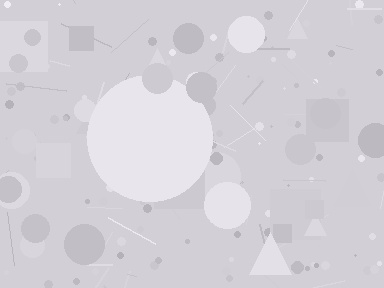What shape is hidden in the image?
A circle is hidden in the image.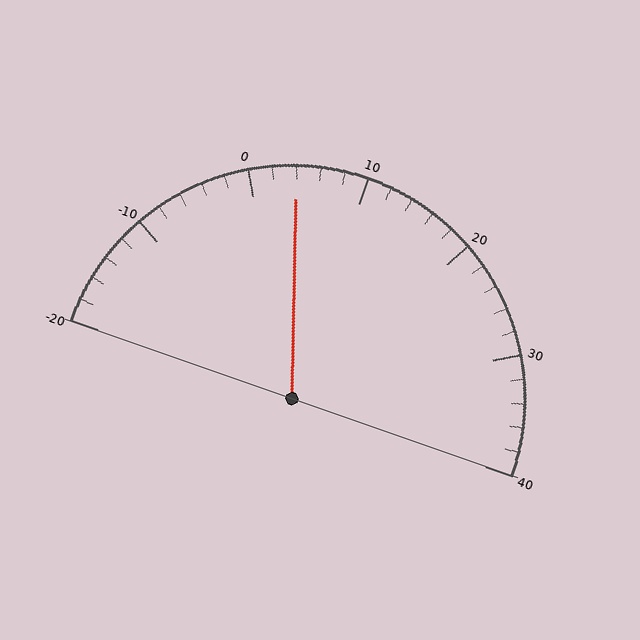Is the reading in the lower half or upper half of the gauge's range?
The reading is in the lower half of the range (-20 to 40).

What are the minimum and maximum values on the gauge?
The gauge ranges from -20 to 40.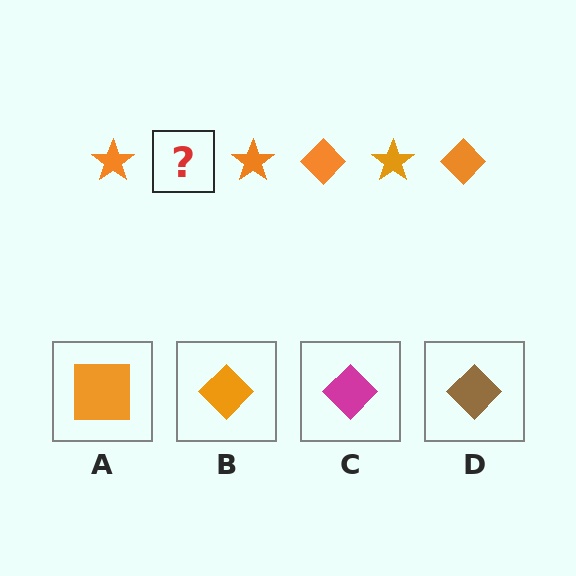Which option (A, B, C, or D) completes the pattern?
B.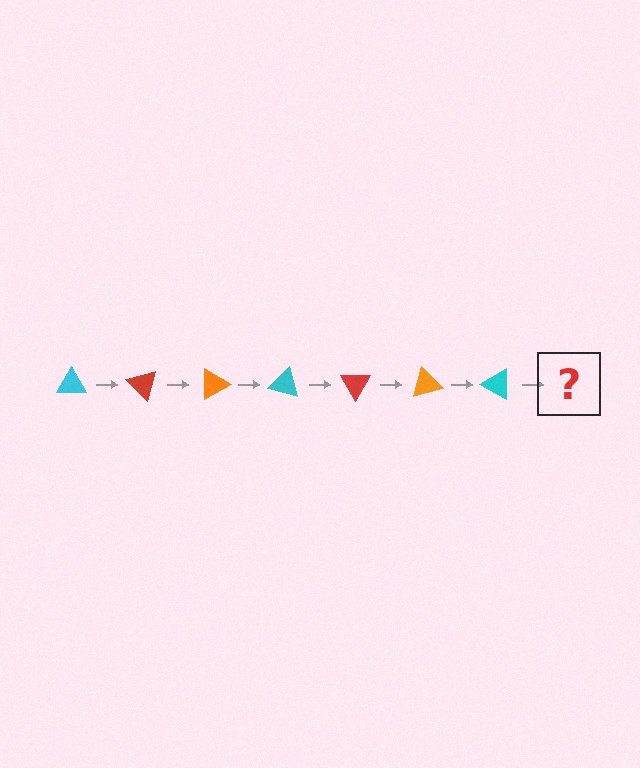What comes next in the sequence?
The next element should be a red triangle, rotated 315 degrees from the start.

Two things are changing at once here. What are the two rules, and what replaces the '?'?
The two rules are that it rotates 45 degrees each step and the color cycles through cyan, red, and orange. The '?' should be a red triangle, rotated 315 degrees from the start.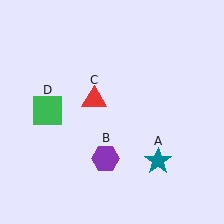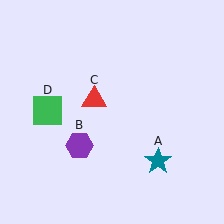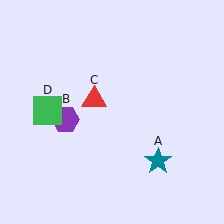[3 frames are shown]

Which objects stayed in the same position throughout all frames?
Teal star (object A) and red triangle (object C) and green square (object D) remained stationary.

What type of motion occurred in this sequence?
The purple hexagon (object B) rotated clockwise around the center of the scene.